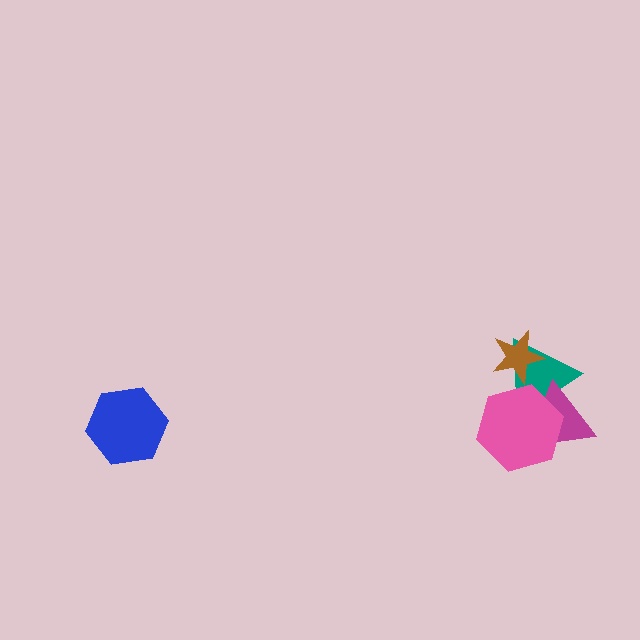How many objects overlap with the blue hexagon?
0 objects overlap with the blue hexagon.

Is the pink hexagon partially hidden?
No, no other shape covers it.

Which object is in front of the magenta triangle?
The pink hexagon is in front of the magenta triangle.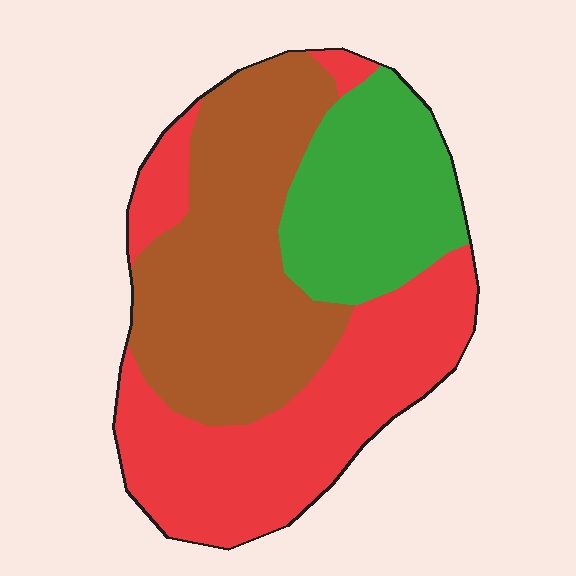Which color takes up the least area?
Green, at roughly 25%.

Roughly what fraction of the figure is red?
Red takes up about two fifths (2/5) of the figure.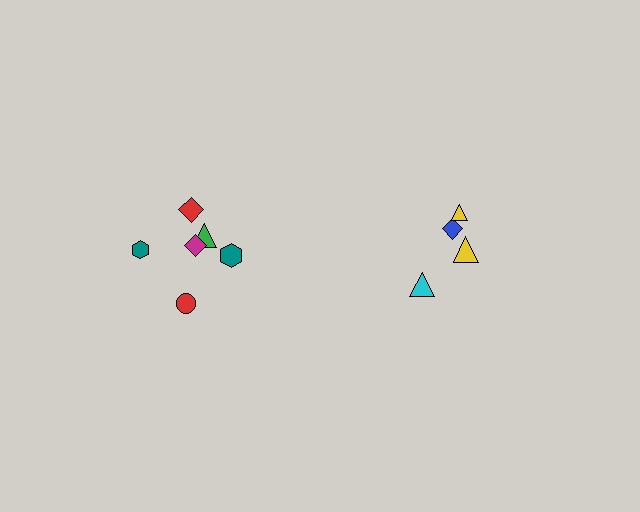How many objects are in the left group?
There are 6 objects.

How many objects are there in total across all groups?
There are 10 objects.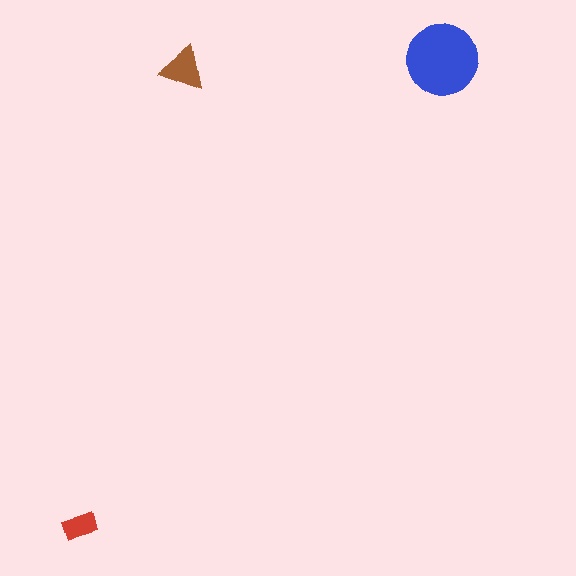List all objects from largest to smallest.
The blue circle, the brown triangle, the red rectangle.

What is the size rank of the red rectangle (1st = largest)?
3rd.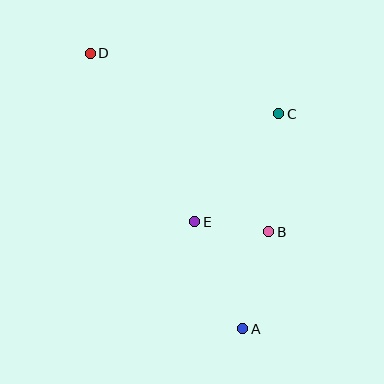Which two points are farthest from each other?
Points A and D are farthest from each other.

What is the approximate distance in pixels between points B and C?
The distance between B and C is approximately 118 pixels.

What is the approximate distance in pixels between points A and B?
The distance between A and B is approximately 100 pixels.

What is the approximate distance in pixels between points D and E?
The distance between D and E is approximately 198 pixels.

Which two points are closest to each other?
Points B and E are closest to each other.